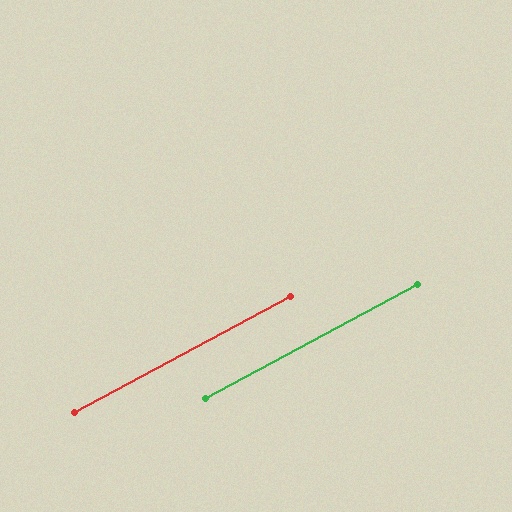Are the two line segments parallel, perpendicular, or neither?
Parallel — their directions differ by only 0.1°.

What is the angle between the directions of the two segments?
Approximately 0 degrees.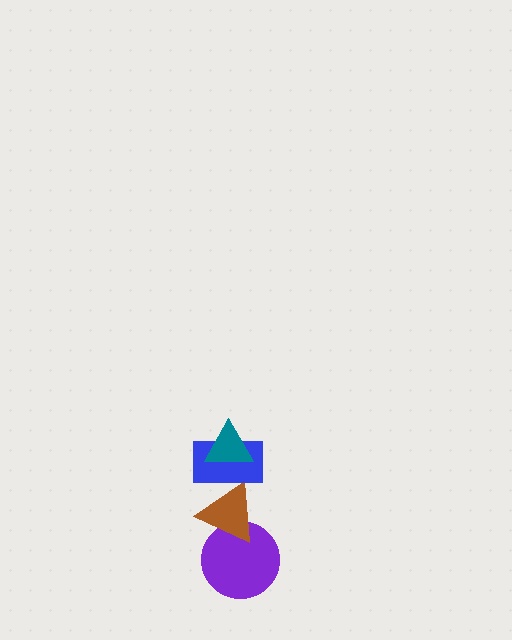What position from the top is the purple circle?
The purple circle is 4th from the top.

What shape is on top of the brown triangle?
The blue rectangle is on top of the brown triangle.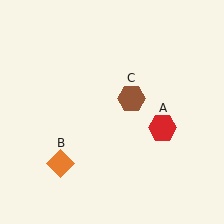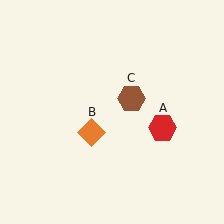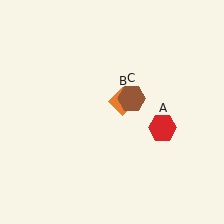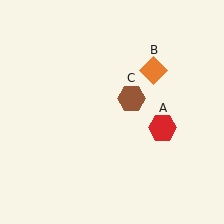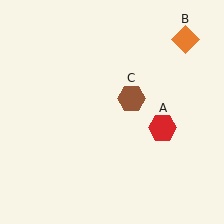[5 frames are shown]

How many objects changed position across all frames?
1 object changed position: orange diamond (object B).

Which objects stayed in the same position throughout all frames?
Red hexagon (object A) and brown hexagon (object C) remained stationary.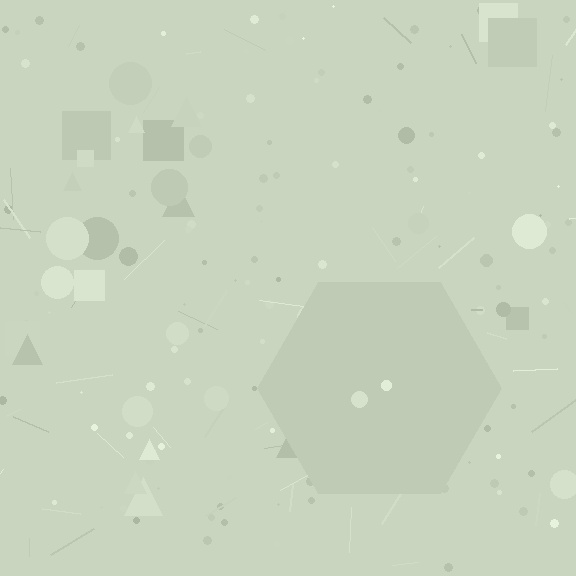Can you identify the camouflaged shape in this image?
The camouflaged shape is a hexagon.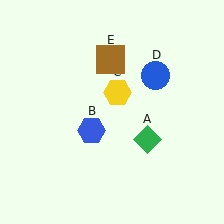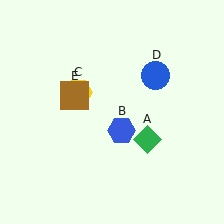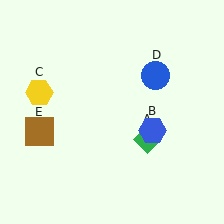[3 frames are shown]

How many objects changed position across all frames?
3 objects changed position: blue hexagon (object B), yellow hexagon (object C), brown square (object E).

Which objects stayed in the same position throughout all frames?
Green diamond (object A) and blue circle (object D) remained stationary.